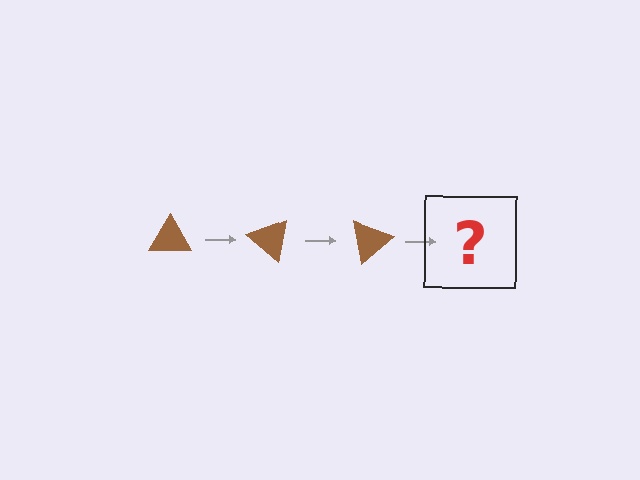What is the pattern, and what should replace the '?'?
The pattern is that the triangle rotates 40 degrees each step. The '?' should be a brown triangle rotated 120 degrees.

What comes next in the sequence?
The next element should be a brown triangle rotated 120 degrees.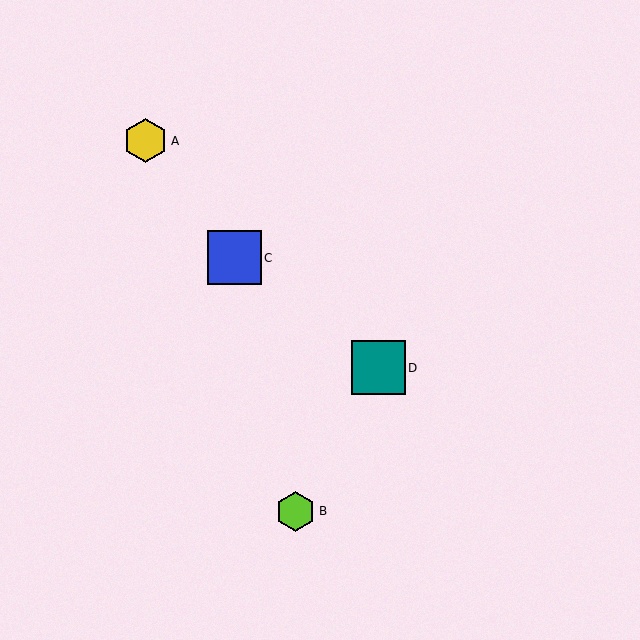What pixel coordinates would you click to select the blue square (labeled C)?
Click at (235, 258) to select the blue square C.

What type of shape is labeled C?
Shape C is a blue square.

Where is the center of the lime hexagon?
The center of the lime hexagon is at (296, 511).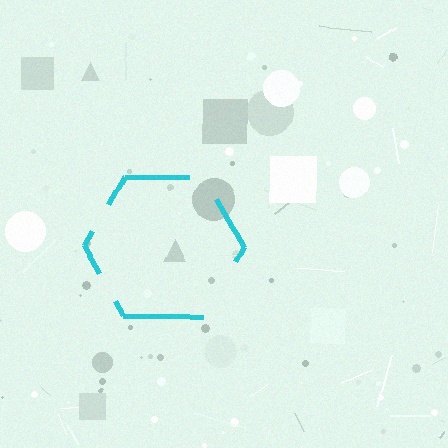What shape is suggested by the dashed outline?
The dashed outline suggests a hexagon.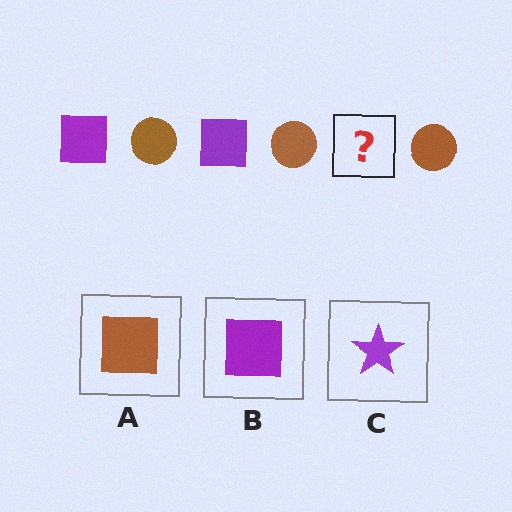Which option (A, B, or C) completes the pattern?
B.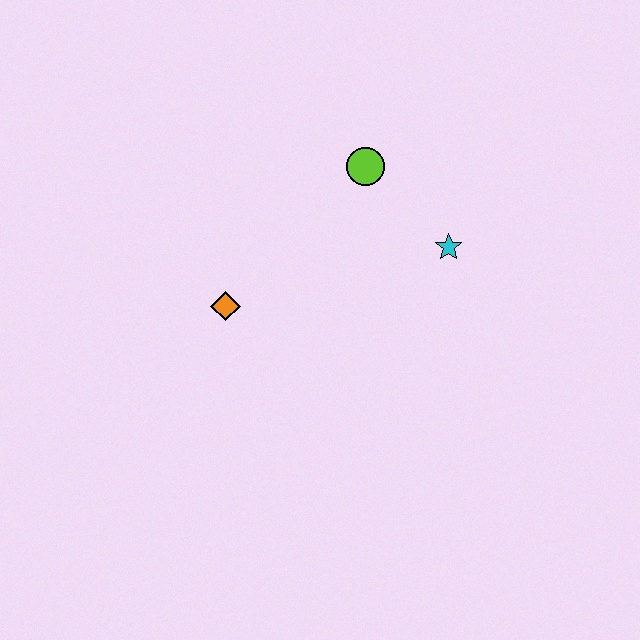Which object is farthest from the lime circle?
The orange diamond is farthest from the lime circle.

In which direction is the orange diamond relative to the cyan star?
The orange diamond is to the left of the cyan star.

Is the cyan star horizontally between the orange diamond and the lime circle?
No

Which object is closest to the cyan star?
The lime circle is closest to the cyan star.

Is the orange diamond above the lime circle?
No